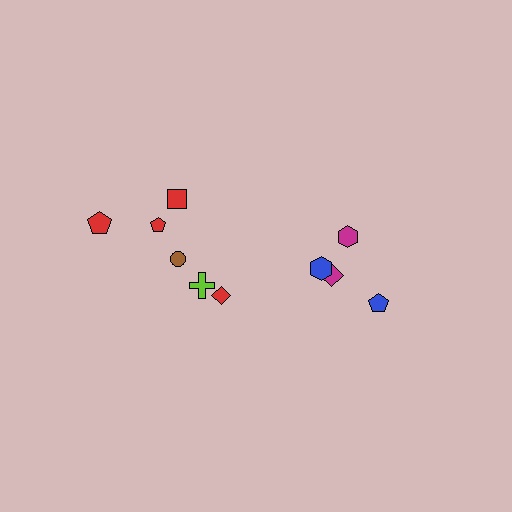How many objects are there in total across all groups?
There are 10 objects.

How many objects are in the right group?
There are 4 objects.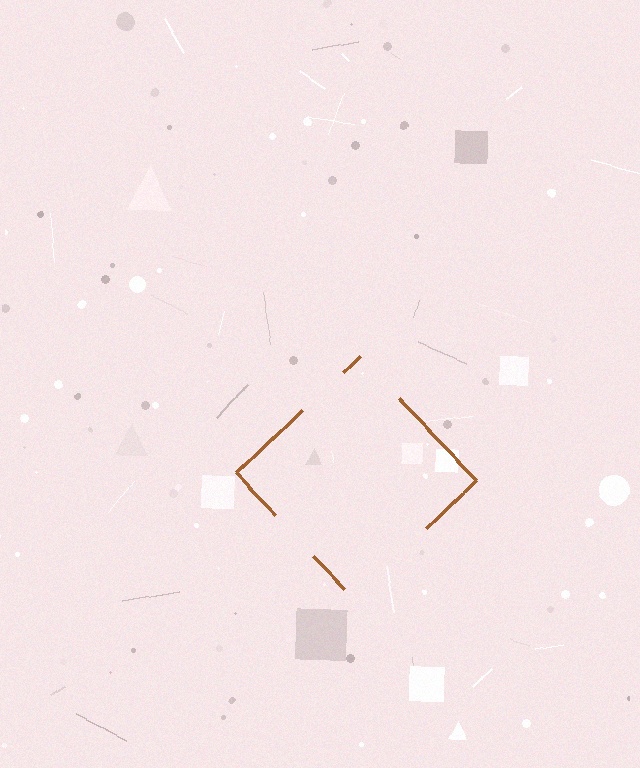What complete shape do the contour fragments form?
The contour fragments form a diamond.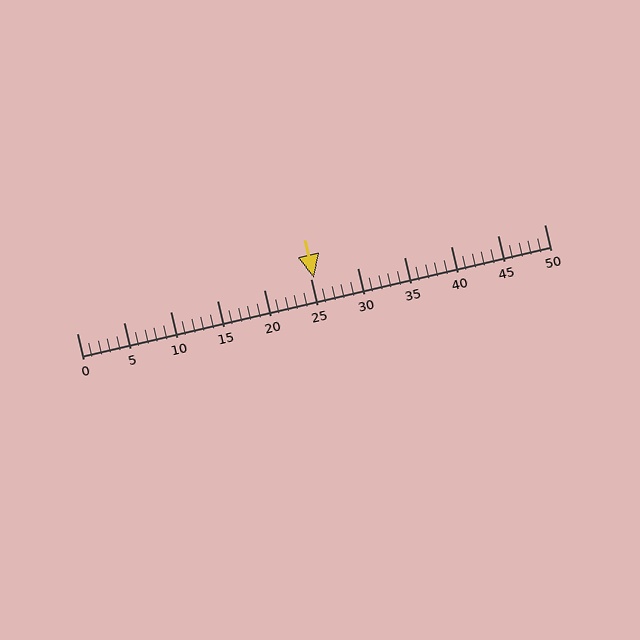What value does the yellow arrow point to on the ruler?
The yellow arrow points to approximately 25.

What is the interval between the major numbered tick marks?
The major tick marks are spaced 5 units apart.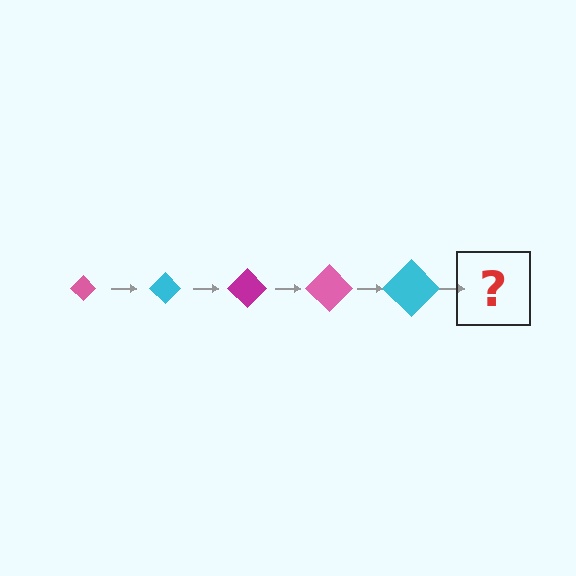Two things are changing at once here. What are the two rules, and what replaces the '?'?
The two rules are that the diamond grows larger each step and the color cycles through pink, cyan, and magenta. The '?' should be a magenta diamond, larger than the previous one.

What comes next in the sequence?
The next element should be a magenta diamond, larger than the previous one.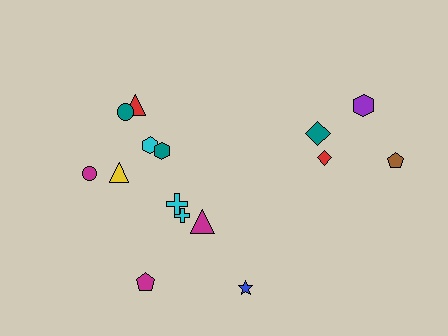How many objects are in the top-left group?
There are 6 objects.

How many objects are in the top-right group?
There are 4 objects.